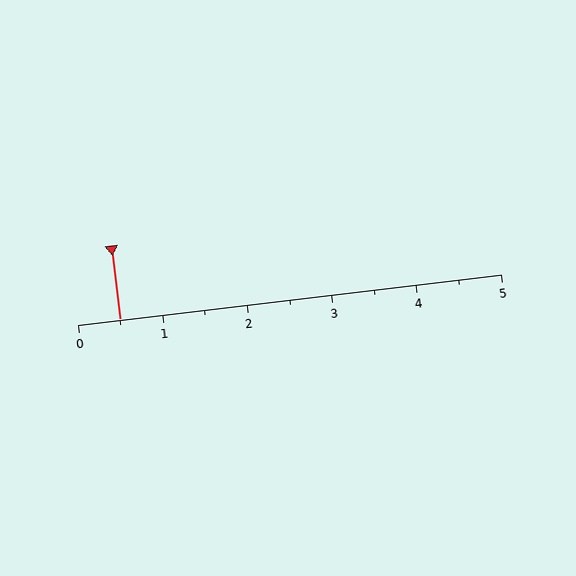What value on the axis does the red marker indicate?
The marker indicates approximately 0.5.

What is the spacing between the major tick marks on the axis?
The major ticks are spaced 1 apart.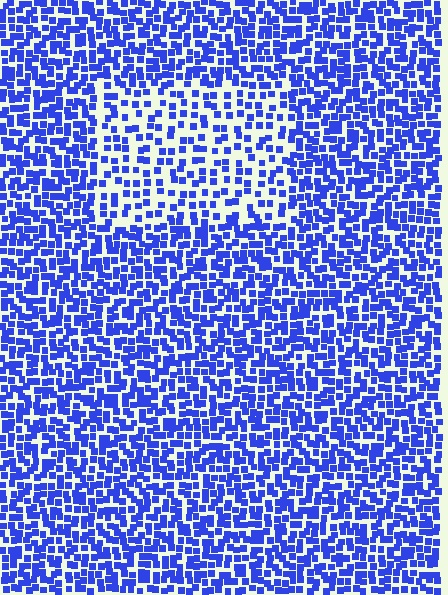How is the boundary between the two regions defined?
The boundary is defined by a change in element density (approximately 1.9x ratio). All elements are the same color, size, and shape.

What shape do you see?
I see a rectangle.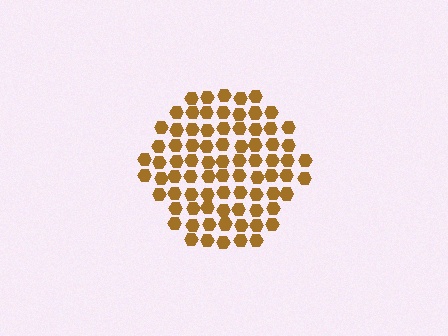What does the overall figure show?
The overall figure shows a hexagon.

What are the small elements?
The small elements are hexagons.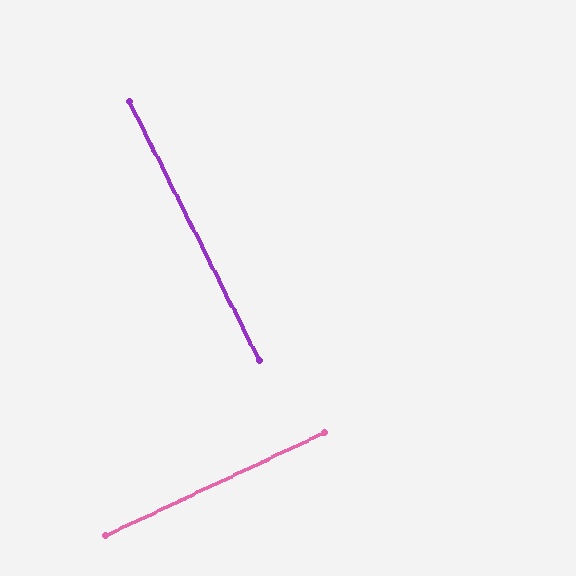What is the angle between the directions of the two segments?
Approximately 88 degrees.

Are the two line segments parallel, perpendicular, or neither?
Perpendicular — they meet at approximately 88°.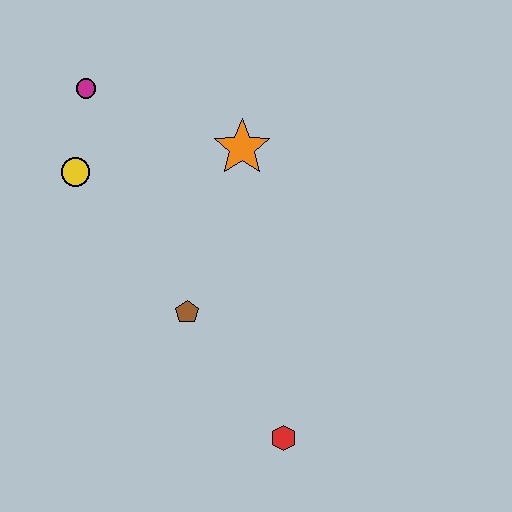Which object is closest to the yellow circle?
The magenta circle is closest to the yellow circle.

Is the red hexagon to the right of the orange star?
Yes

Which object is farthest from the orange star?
The red hexagon is farthest from the orange star.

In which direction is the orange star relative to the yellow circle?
The orange star is to the right of the yellow circle.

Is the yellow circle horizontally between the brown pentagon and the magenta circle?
No